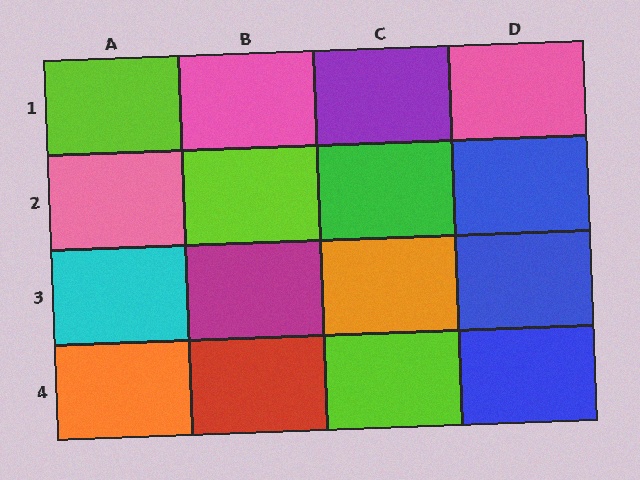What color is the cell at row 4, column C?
Lime.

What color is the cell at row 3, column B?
Magenta.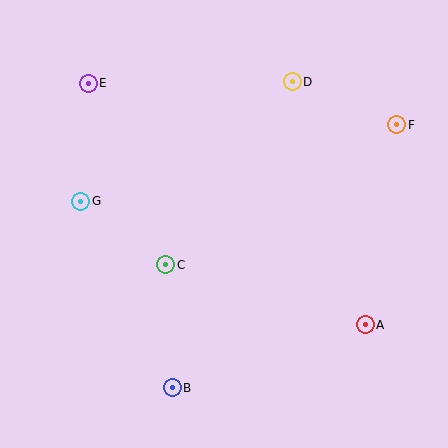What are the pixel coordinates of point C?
Point C is at (166, 265).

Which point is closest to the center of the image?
Point C at (166, 265) is closest to the center.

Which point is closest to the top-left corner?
Point E is closest to the top-left corner.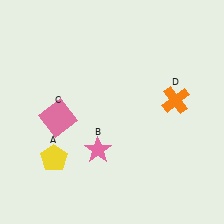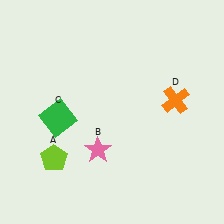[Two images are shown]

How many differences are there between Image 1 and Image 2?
There are 2 differences between the two images.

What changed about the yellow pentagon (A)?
In Image 1, A is yellow. In Image 2, it changed to lime.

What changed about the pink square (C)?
In Image 1, C is pink. In Image 2, it changed to green.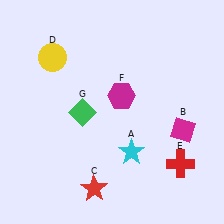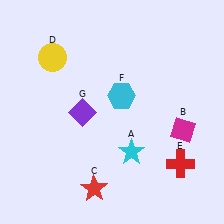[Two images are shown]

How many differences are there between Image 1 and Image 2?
There are 2 differences between the two images.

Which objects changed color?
F changed from magenta to cyan. G changed from green to purple.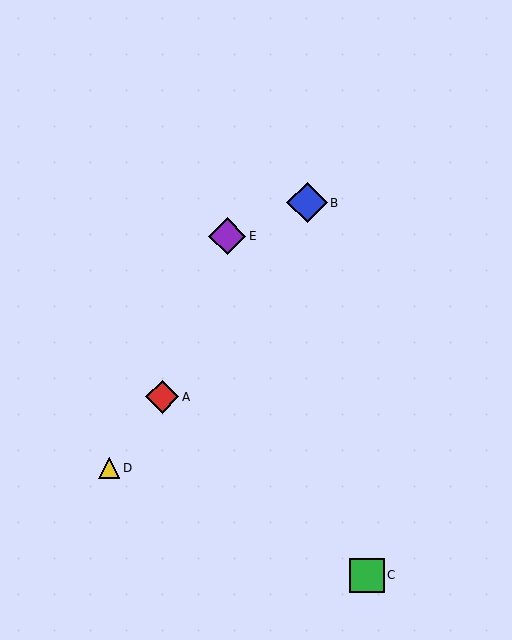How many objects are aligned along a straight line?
3 objects (A, B, D) are aligned along a straight line.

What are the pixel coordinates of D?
Object D is at (109, 468).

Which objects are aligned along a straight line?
Objects A, B, D are aligned along a straight line.